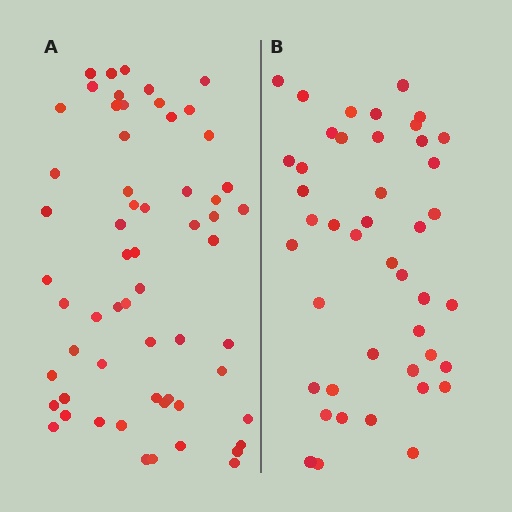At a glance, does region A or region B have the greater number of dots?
Region A (the left region) has more dots.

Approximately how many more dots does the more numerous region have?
Region A has approximately 15 more dots than region B.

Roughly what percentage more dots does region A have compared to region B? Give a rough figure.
About 35% more.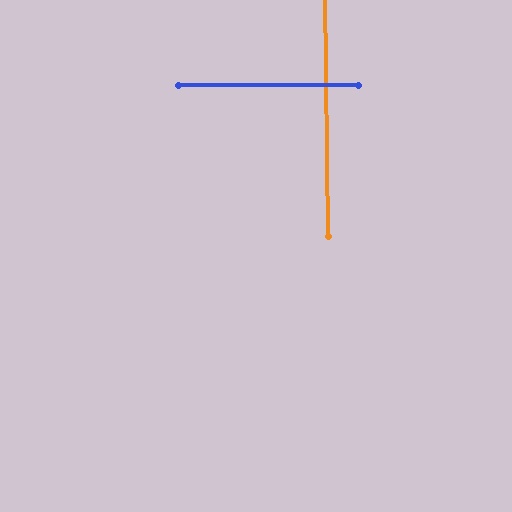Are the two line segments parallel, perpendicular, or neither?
Perpendicular — they meet at approximately 89°.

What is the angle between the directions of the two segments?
Approximately 89 degrees.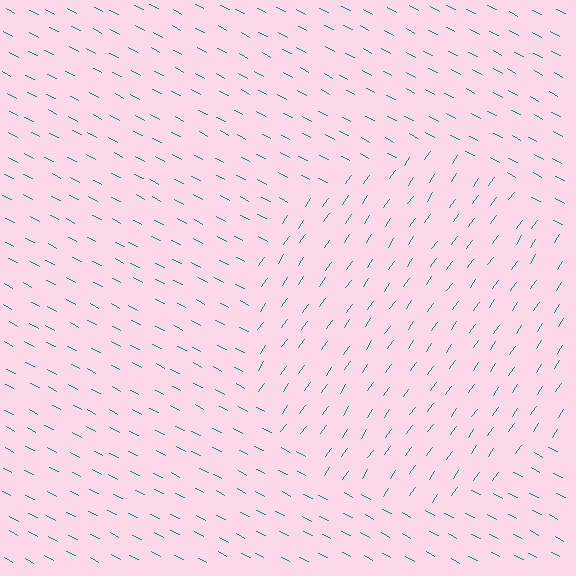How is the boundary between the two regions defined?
The boundary is defined purely by a change in line orientation (approximately 83 degrees difference). All lines are the same color and thickness.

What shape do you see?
I see a circle.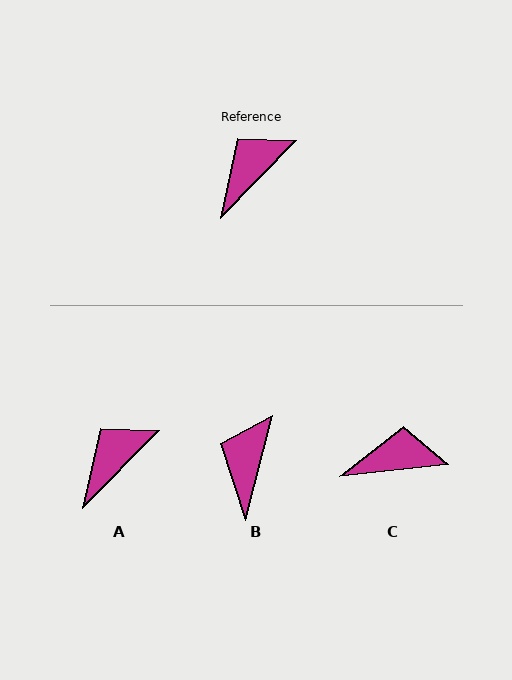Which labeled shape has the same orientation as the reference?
A.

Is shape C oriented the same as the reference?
No, it is off by about 39 degrees.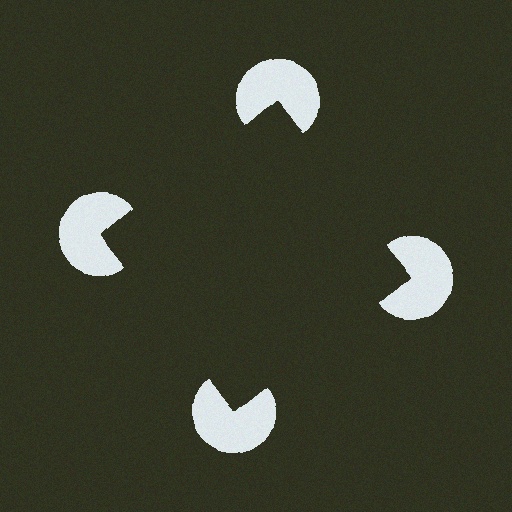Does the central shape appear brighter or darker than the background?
It typically appears slightly darker than the background, even though no actual brightness change is drawn.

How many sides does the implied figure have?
4 sides.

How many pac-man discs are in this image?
There are 4 — one at each vertex of the illusory square.